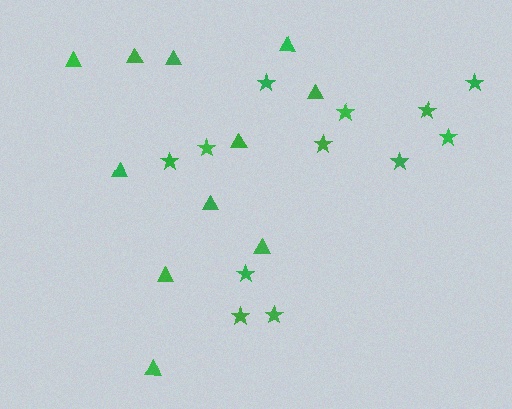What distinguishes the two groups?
There are 2 groups: one group of triangles (11) and one group of stars (12).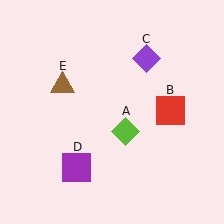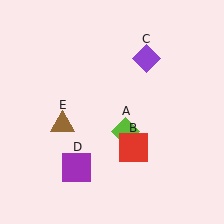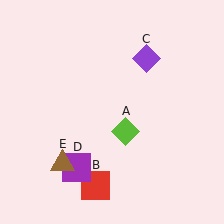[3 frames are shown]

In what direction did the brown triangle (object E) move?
The brown triangle (object E) moved down.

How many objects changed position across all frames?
2 objects changed position: red square (object B), brown triangle (object E).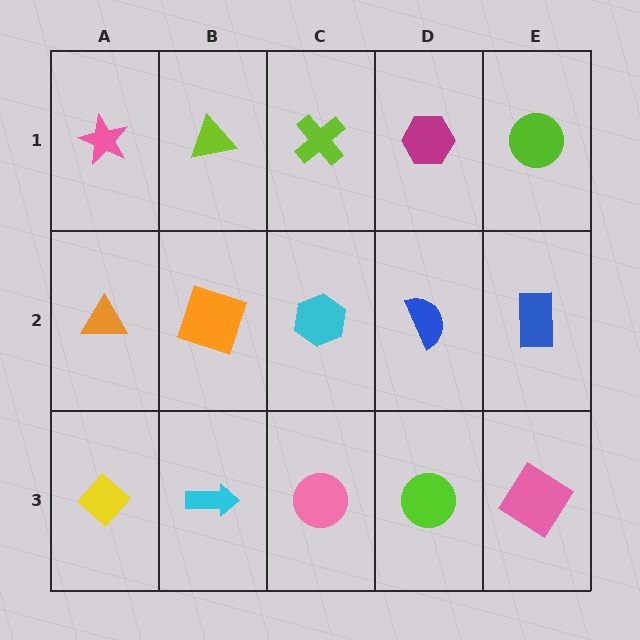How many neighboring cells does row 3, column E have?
2.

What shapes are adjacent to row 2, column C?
A lime cross (row 1, column C), a pink circle (row 3, column C), an orange square (row 2, column B), a blue semicircle (row 2, column D).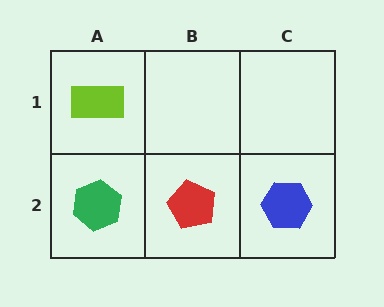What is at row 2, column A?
A green hexagon.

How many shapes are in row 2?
3 shapes.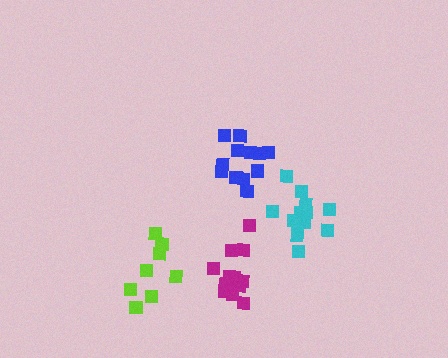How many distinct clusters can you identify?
There are 4 distinct clusters.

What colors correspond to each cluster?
The clusters are colored: cyan, lime, blue, magenta.